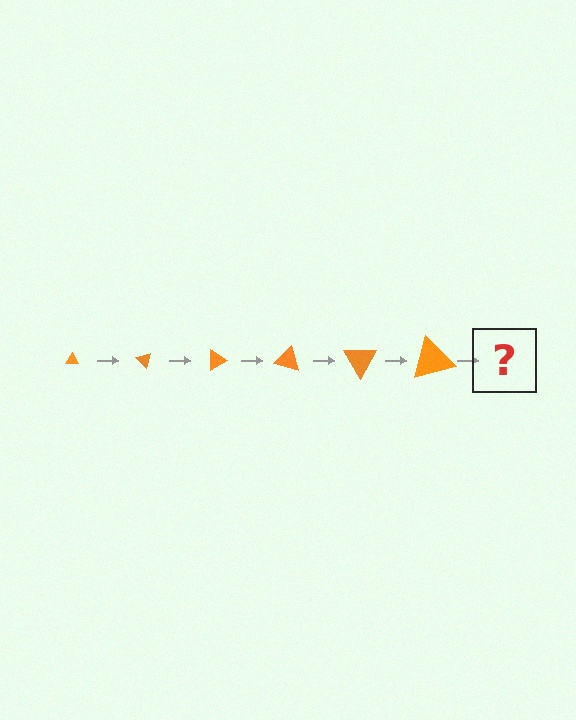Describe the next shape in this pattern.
It should be a triangle, larger than the previous one and rotated 270 degrees from the start.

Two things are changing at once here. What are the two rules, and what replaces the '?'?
The two rules are that the triangle grows larger each step and it rotates 45 degrees each step. The '?' should be a triangle, larger than the previous one and rotated 270 degrees from the start.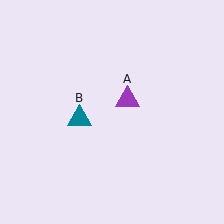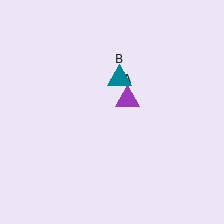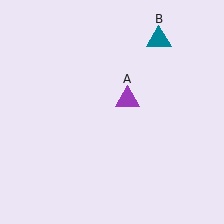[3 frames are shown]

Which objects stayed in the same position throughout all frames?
Purple triangle (object A) remained stationary.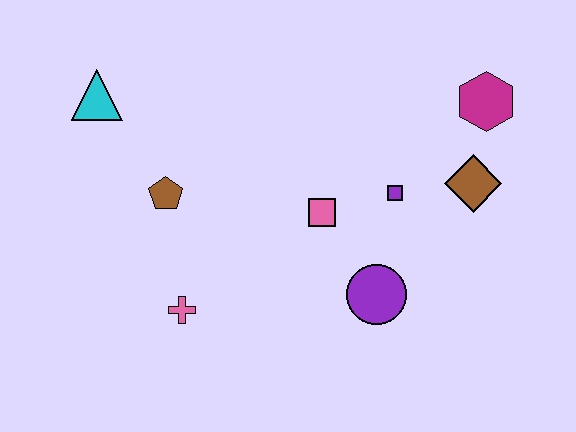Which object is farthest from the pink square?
The cyan triangle is farthest from the pink square.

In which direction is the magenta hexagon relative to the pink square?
The magenta hexagon is to the right of the pink square.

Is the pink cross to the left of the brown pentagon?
No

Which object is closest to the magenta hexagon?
The brown diamond is closest to the magenta hexagon.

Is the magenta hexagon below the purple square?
No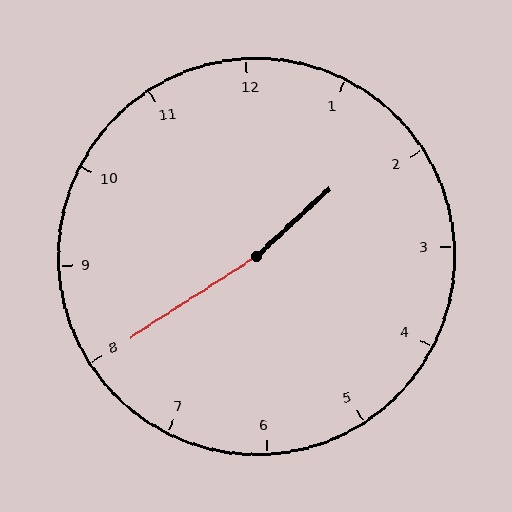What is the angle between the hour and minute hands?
Approximately 170 degrees.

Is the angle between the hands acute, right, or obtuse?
It is obtuse.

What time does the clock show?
1:40.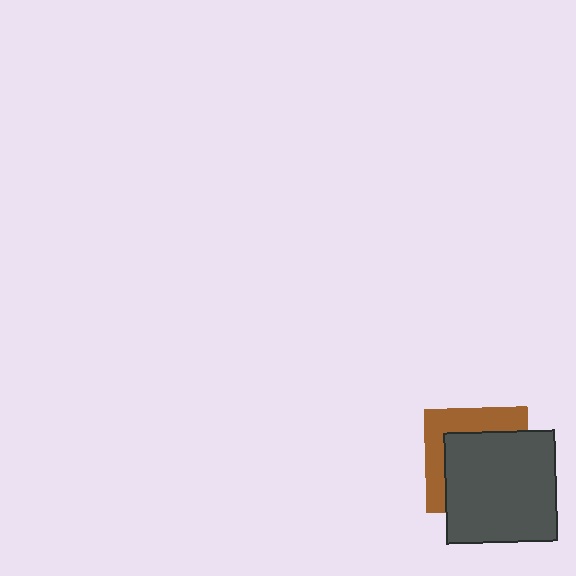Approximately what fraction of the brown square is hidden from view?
Roughly 62% of the brown square is hidden behind the dark gray square.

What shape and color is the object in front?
The object in front is a dark gray square.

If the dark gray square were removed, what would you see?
You would see the complete brown square.